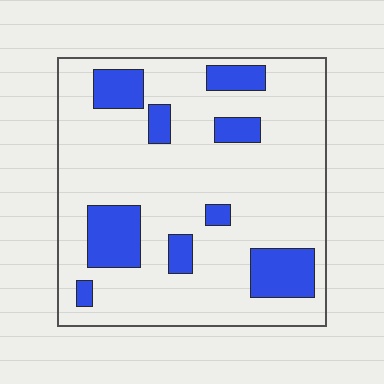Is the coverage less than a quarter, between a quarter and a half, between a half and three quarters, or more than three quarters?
Less than a quarter.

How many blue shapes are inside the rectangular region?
9.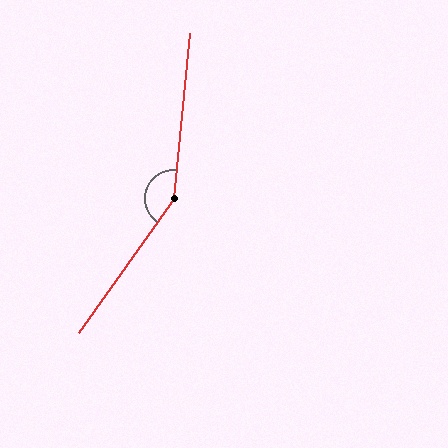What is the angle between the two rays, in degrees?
Approximately 150 degrees.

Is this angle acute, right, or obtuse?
It is obtuse.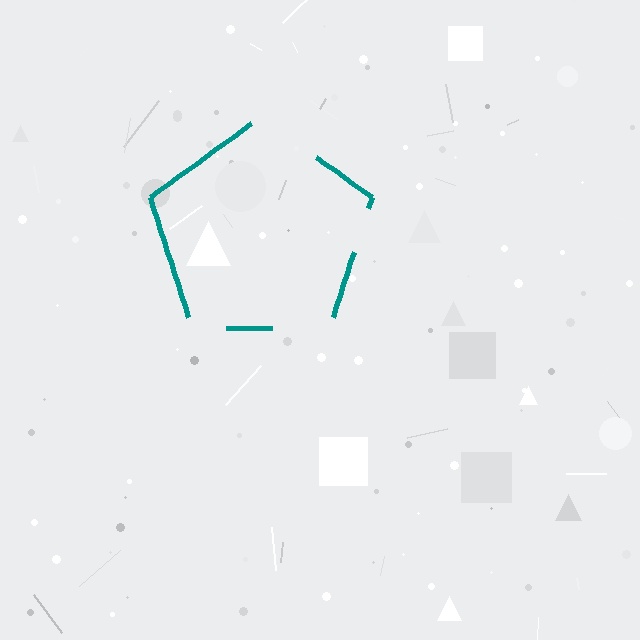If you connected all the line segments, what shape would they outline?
They would outline a pentagon.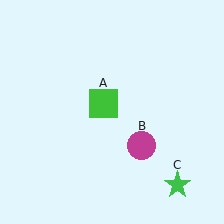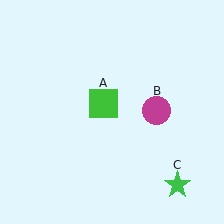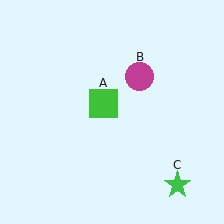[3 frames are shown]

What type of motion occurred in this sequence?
The magenta circle (object B) rotated counterclockwise around the center of the scene.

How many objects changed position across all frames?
1 object changed position: magenta circle (object B).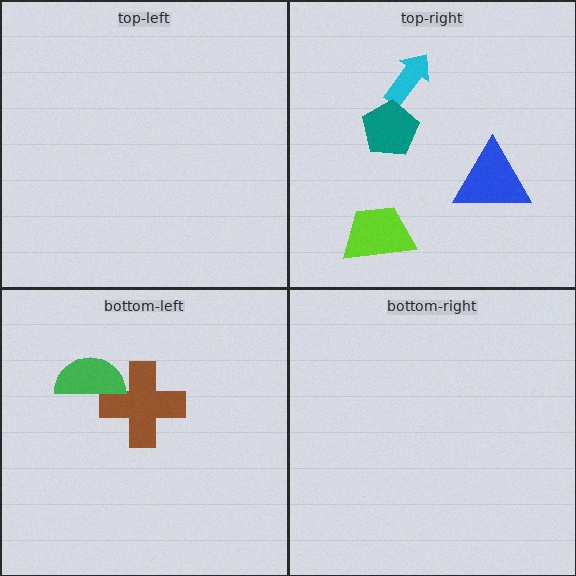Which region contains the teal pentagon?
The top-right region.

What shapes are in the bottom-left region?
The brown cross, the green semicircle.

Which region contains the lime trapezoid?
The top-right region.